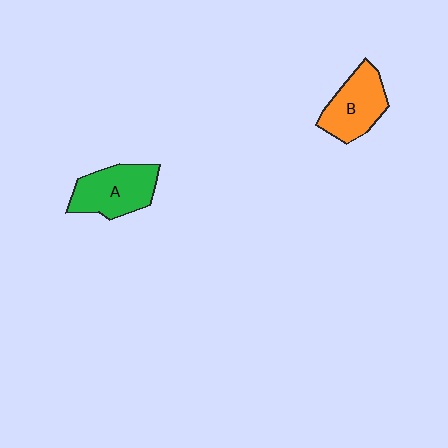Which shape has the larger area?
Shape A (green).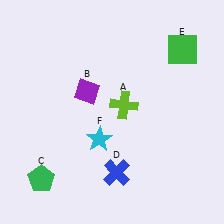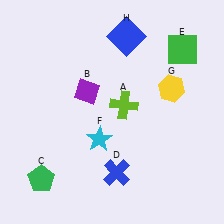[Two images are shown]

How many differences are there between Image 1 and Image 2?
There are 2 differences between the two images.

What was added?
A yellow hexagon (G), a blue square (H) were added in Image 2.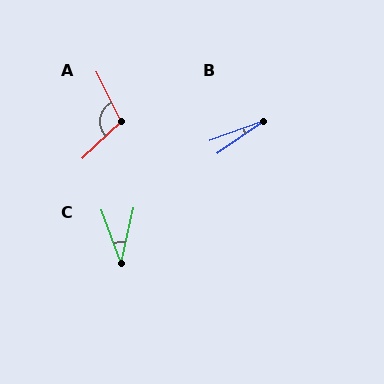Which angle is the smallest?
B, at approximately 15 degrees.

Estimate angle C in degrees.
Approximately 32 degrees.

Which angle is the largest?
A, at approximately 107 degrees.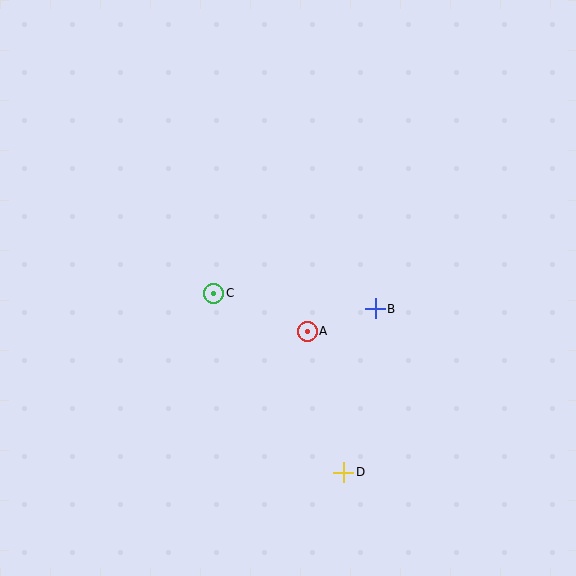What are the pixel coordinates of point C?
Point C is at (214, 293).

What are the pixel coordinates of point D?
Point D is at (344, 472).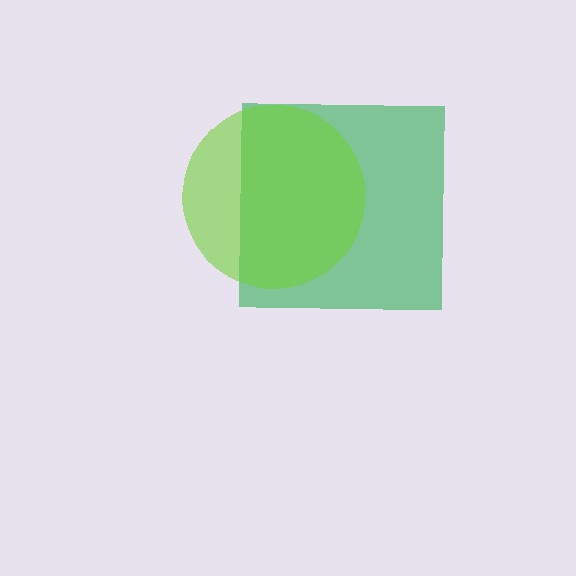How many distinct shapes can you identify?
There are 2 distinct shapes: a green square, a lime circle.